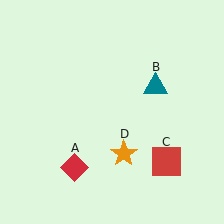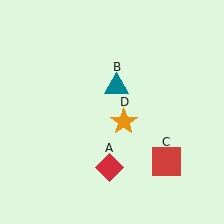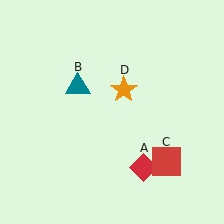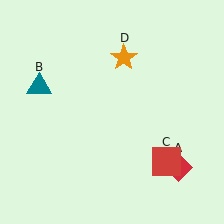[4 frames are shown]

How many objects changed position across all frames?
3 objects changed position: red diamond (object A), teal triangle (object B), orange star (object D).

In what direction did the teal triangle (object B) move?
The teal triangle (object B) moved left.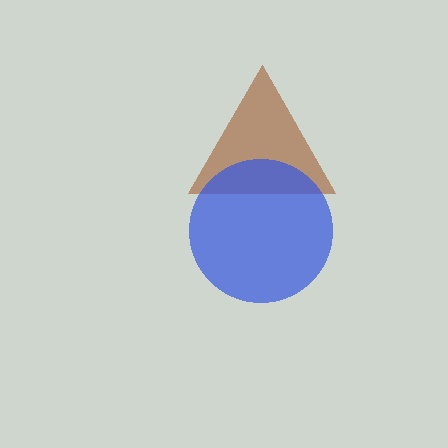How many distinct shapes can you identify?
There are 2 distinct shapes: a brown triangle, a blue circle.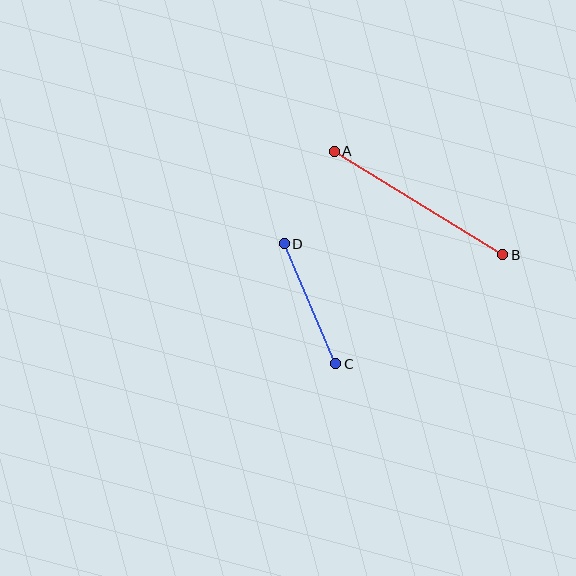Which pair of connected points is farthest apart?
Points A and B are farthest apart.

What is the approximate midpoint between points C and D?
The midpoint is at approximately (310, 304) pixels.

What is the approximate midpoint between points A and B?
The midpoint is at approximately (418, 203) pixels.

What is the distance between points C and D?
The distance is approximately 130 pixels.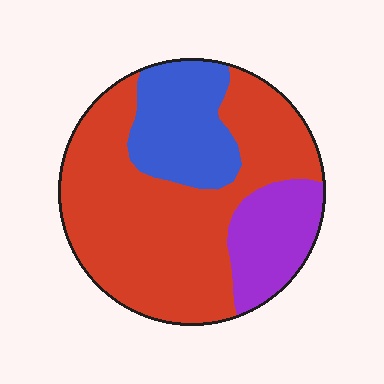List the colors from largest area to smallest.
From largest to smallest: red, blue, purple.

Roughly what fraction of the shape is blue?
Blue covers around 20% of the shape.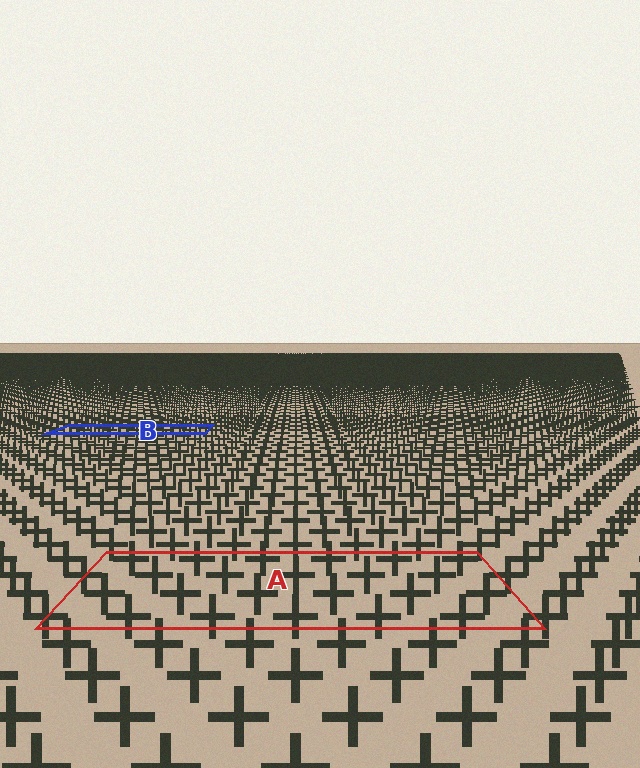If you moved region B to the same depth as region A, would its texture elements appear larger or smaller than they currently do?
They would appear larger. At a closer depth, the same texture elements are projected at a bigger on-screen size.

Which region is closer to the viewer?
Region A is closer. The texture elements there are larger and more spread out.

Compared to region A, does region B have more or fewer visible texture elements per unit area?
Region B has more texture elements per unit area — they are packed more densely because it is farther away.